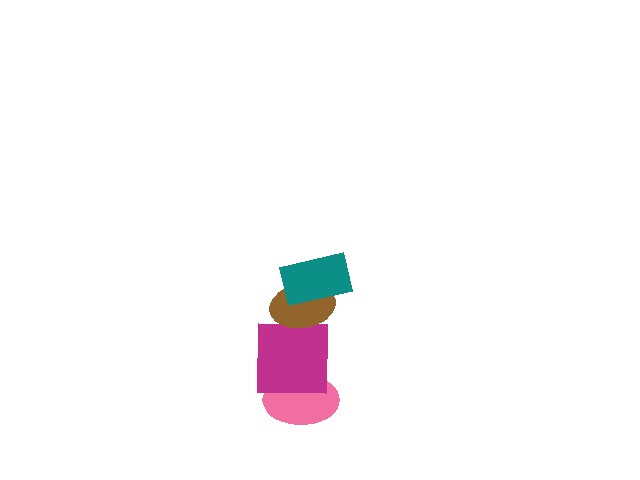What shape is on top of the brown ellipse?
The teal rectangle is on top of the brown ellipse.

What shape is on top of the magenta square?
The brown ellipse is on top of the magenta square.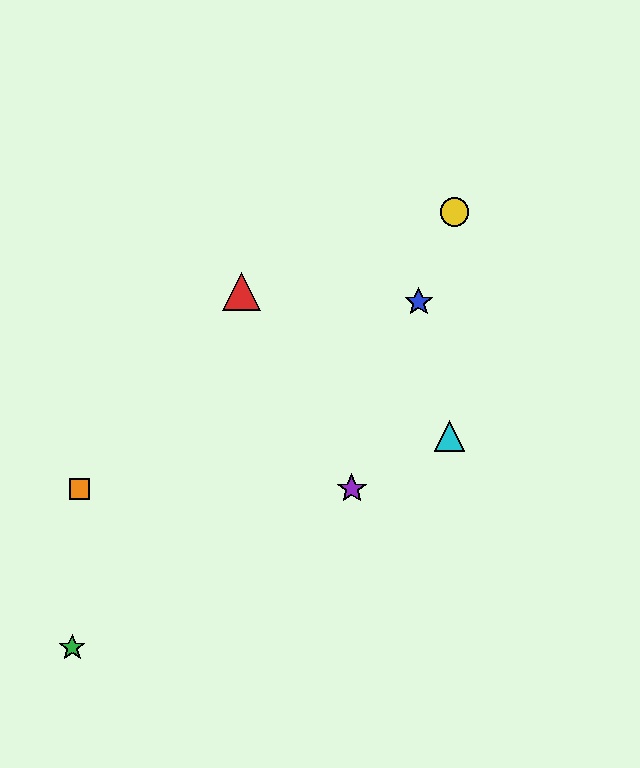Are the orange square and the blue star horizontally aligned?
No, the orange square is at y≈489 and the blue star is at y≈302.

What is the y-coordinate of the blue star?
The blue star is at y≈302.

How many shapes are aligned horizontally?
2 shapes (the purple star, the orange square) are aligned horizontally.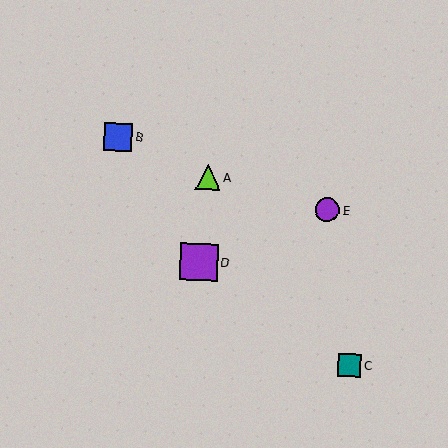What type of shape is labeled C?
Shape C is a teal square.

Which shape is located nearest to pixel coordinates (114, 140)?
The blue square (labeled B) at (118, 137) is nearest to that location.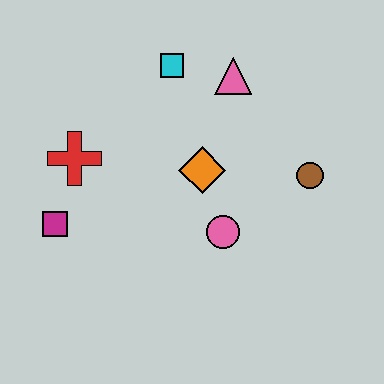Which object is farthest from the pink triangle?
The magenta square is farthest from the pink triangle.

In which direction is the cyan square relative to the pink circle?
The cyan square is above the pink circle.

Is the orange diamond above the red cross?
No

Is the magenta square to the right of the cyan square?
No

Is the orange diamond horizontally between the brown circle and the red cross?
Yes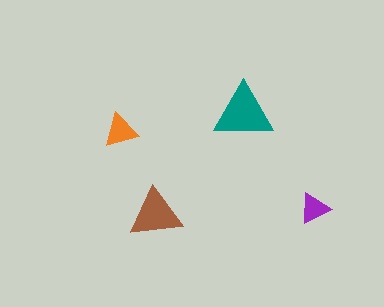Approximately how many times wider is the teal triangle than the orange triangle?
About 1.5 times wider.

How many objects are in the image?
There are 4 objects in the image.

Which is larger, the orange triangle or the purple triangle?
The orange one.